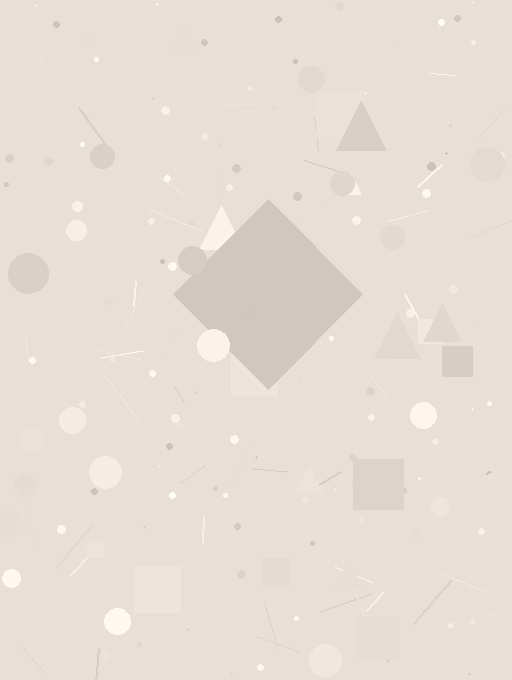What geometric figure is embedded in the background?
A diamond is embedded in the background.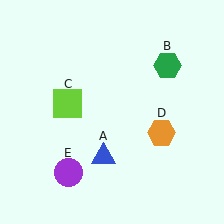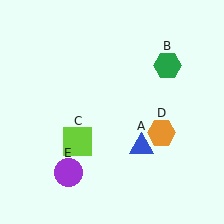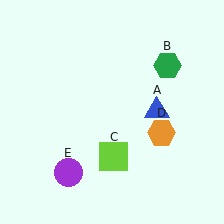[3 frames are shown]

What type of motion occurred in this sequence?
The blue triangle (object A), lime square (object C) rotated counterclockwise around the center of the scene.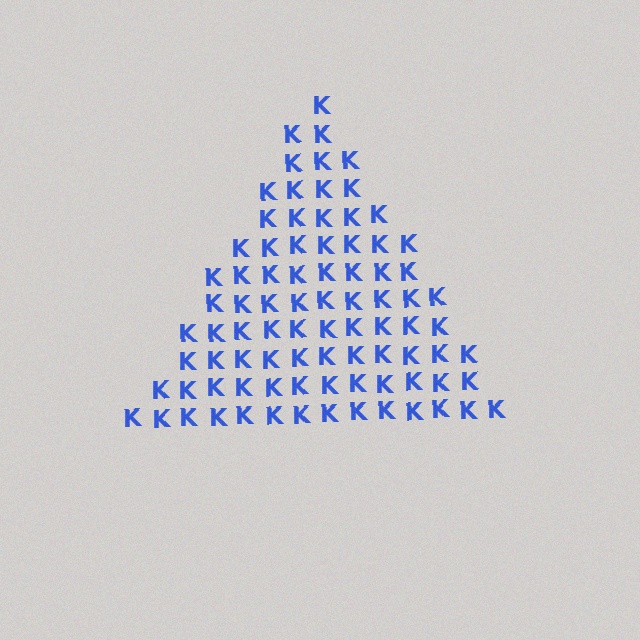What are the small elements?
The small elements are letter K's.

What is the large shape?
The large shape is a triangle.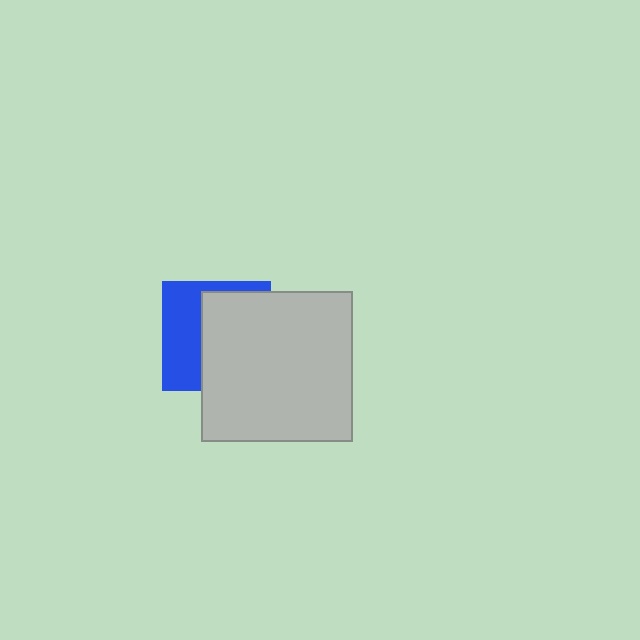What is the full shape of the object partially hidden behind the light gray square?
The partially hidden object is a blue square.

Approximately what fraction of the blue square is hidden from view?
Roughly 58% of the blue square is hidden behind the light gray square.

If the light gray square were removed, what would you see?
You would see the complete blue square.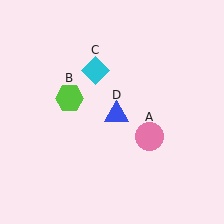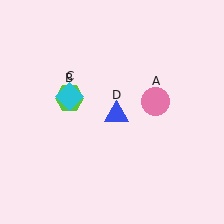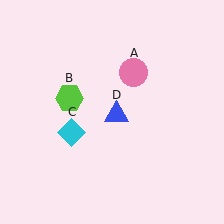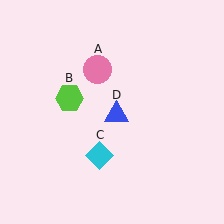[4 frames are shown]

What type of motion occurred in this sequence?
The pink circle (object A), cyan diamond (object C) rotated counterclockwise around the center of the scene.